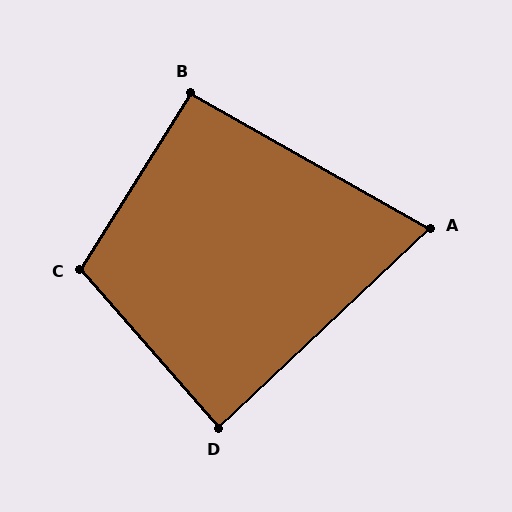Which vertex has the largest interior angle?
C, at approximately 107 degrees.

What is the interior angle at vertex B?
Approximately 92 degrees (approximately right).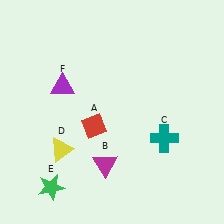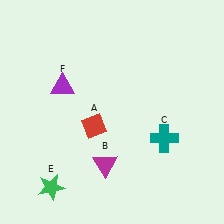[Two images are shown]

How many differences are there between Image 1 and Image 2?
There is 1 difference between the two images.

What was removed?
The yellow triangle (D) was removed in Image 2.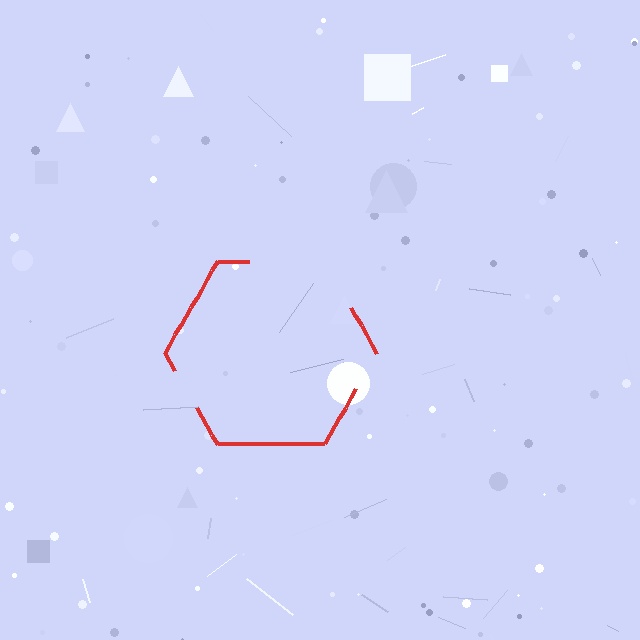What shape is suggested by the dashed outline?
The dashed outline suggests a hexagon.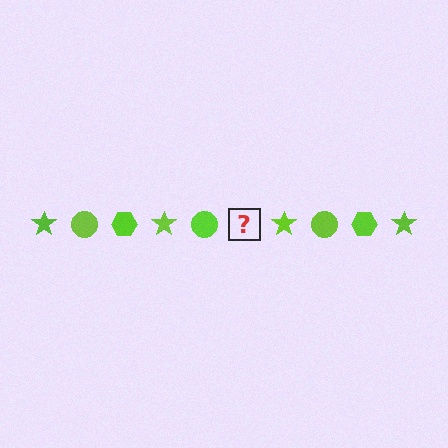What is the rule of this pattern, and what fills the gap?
The rule is that the pattern cycles through star, circle, hexagon shapes in lime. The gap should be filled with a lime hexagon.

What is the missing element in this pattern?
The missing element is a lime hexagon.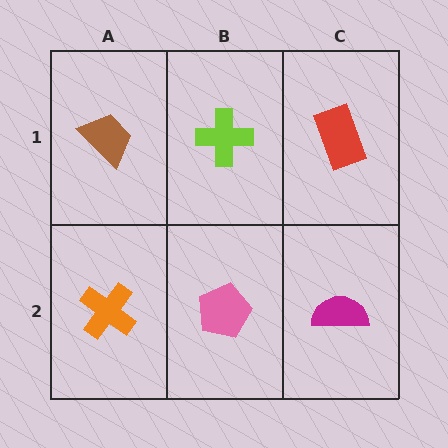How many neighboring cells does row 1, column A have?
2.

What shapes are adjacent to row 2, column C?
A red rectangle (row 1, column C), a pink pentagon (row 2, column B).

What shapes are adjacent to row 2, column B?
A lime cross (row 1, column B), an orange cross (row 2, column A), a magenta semicircle (row 2, column C).